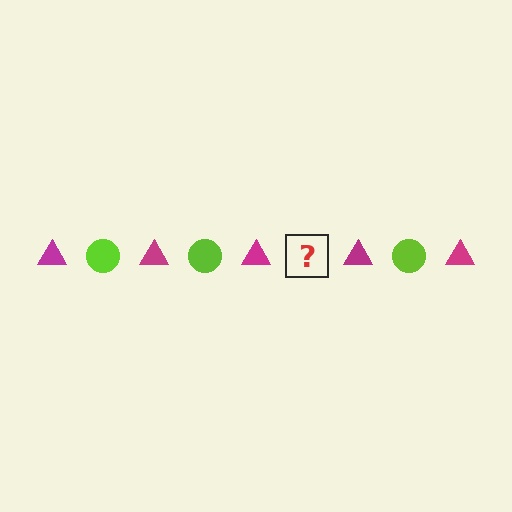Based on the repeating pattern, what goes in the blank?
The blank should be a lime circle.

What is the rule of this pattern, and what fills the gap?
The rule is that the pattern alternates between magenta triangle and lime circle. The gap should be filled with a lime circle.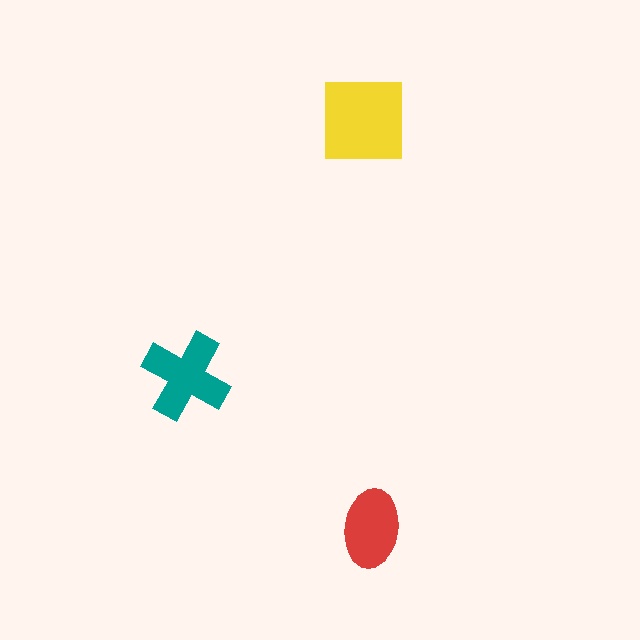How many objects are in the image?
There are 3 objects in the image.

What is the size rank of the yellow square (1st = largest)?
1st.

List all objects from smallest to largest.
The red ellipse, the teal cross, the yellow square.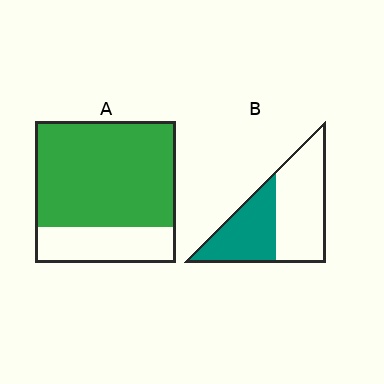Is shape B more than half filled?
No.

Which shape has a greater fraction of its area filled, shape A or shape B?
Shape A.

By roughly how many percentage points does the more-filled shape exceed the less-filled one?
By roughly 35 percentage points (A over B).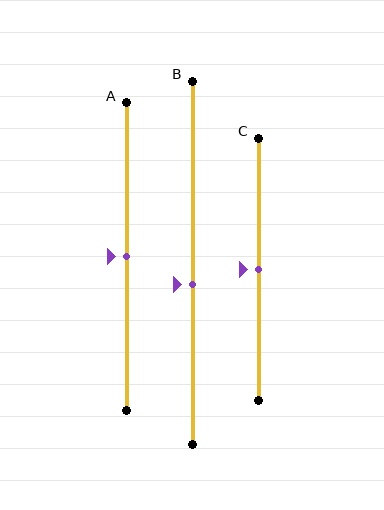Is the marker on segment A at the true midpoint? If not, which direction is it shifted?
Yes, the marker on segment A is at the true midpoint.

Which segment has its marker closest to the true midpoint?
Segment A has its marker closest to the true midpoint.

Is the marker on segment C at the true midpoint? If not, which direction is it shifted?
Yes, the marker on segment C is at the true midpoint.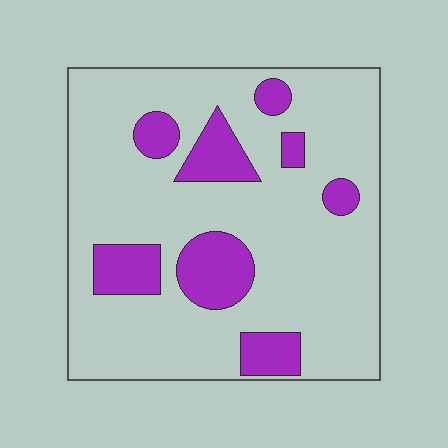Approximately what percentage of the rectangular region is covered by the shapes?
Approximately 20%.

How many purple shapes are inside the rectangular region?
8.